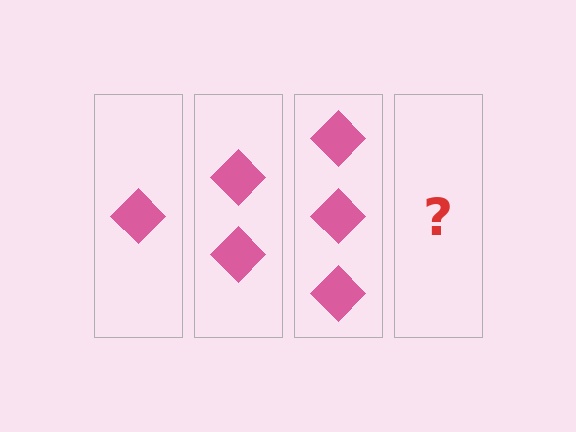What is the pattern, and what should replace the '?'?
The pattern is that each step adds one more diamond. The '?' should be 4 diamonds.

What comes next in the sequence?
The next element should be 4 diamonds.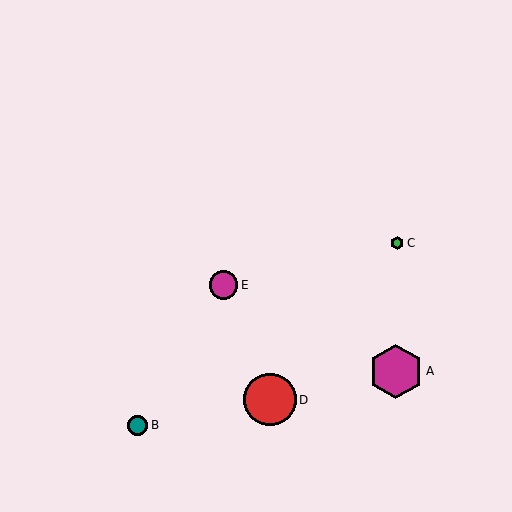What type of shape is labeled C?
Shape C is a green hexagon.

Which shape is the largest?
The magenta hexagon (labeled A) is the largest.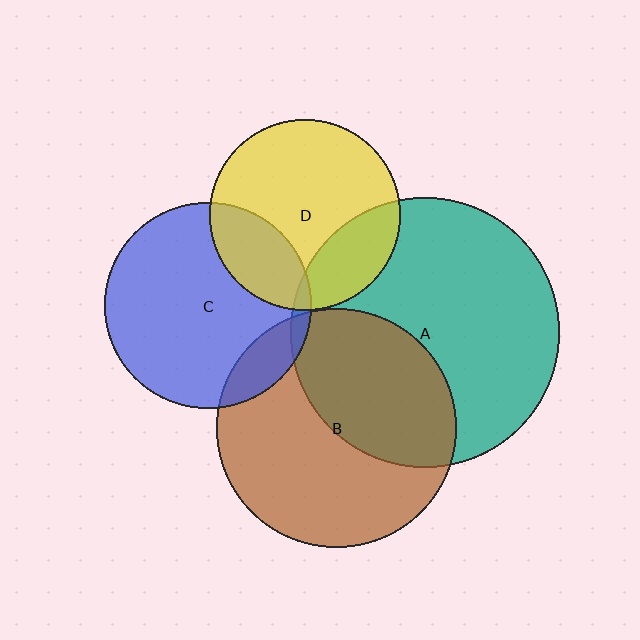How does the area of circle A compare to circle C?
Approximately 1.7 times.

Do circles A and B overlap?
Yes.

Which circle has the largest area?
Circle A (teal).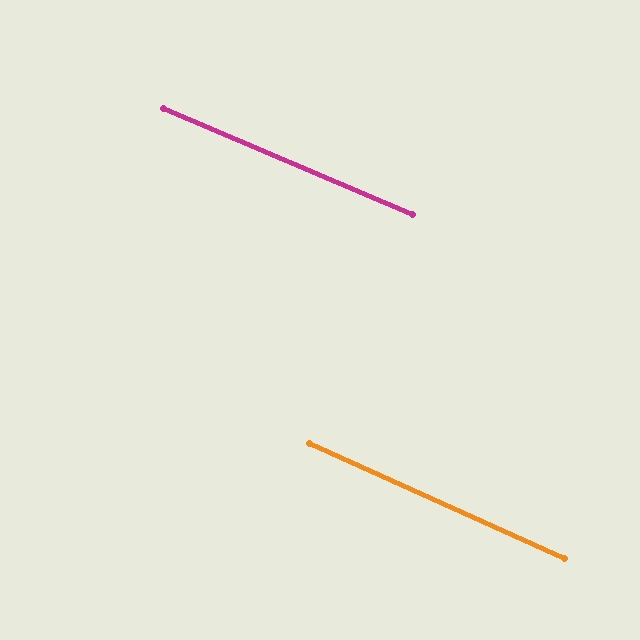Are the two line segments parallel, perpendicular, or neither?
Parallel — their directions differ by only 1.3°.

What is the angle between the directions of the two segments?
Approximately 1 degree.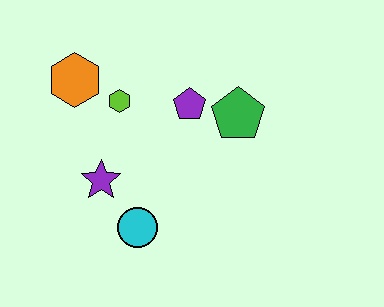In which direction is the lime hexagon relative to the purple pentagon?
The lime hexagon is to the left of the purple pentagon.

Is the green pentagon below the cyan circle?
No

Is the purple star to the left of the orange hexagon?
No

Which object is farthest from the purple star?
The green pentagon is farthest from the purple star.